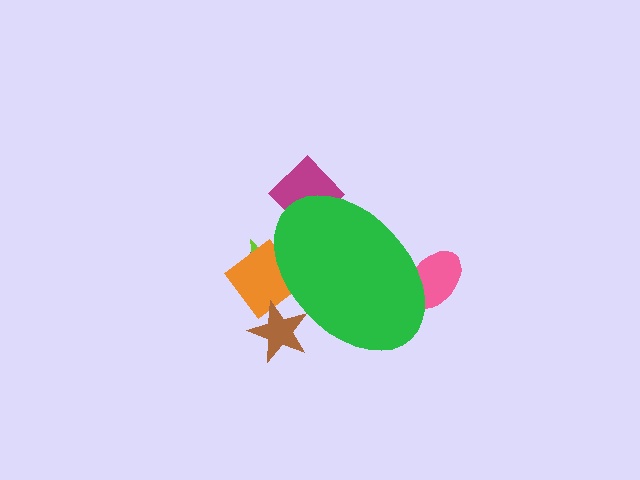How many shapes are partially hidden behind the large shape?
6 shapes are partially hidden.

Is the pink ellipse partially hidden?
Yes, the pink ellipse is partially hidden behind the green ellipse.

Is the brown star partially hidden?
Yes, the brown star is partially hidden behind the green ellipse.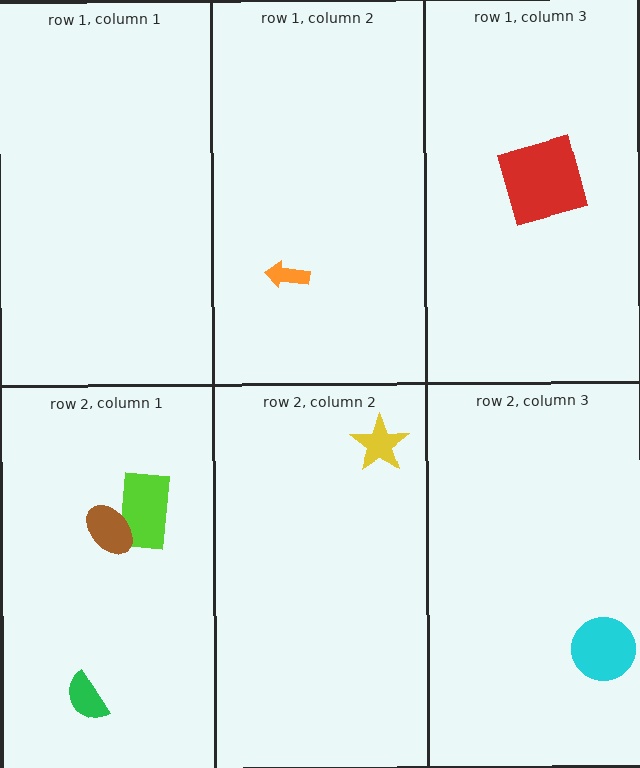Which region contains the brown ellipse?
The row 2, column 1 region.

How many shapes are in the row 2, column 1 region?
3.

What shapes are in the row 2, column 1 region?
The lime rectangle, the green semicircle, the brown ellipse.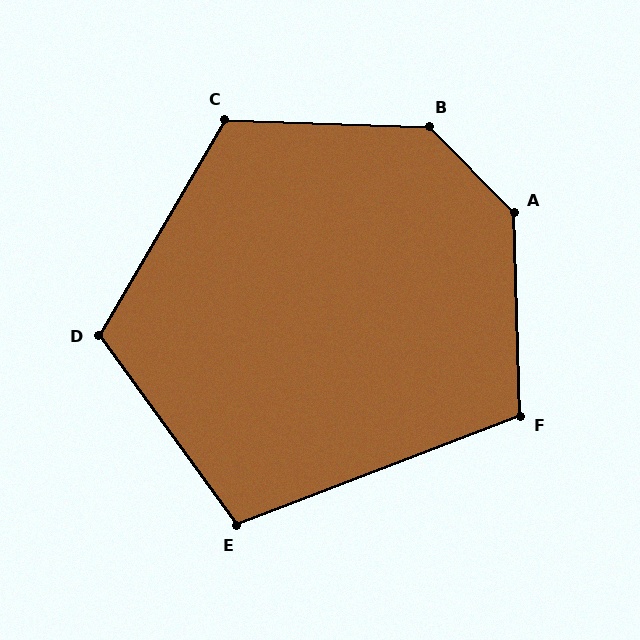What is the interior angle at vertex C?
Approximately 118 degrees (obtuse).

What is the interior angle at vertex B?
Approximately 137 degrees (obtuse).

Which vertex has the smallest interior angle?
E, at approximately 105 degrees.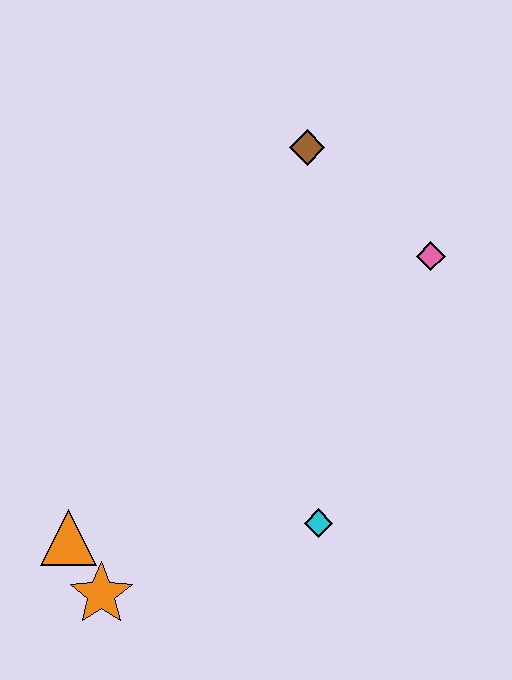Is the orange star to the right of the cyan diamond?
No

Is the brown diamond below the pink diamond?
No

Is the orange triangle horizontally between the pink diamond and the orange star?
No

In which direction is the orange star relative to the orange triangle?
The orange star is below the orange triangle.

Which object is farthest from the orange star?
The brown diamond is farthest from the orange star.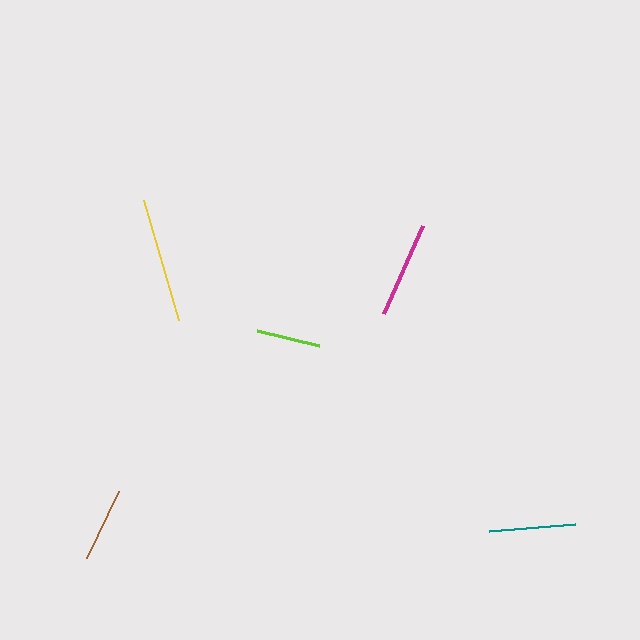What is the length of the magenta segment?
The magenta segment is approximately 97 pixels long.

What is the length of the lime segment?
The lime segment is approximately 64 pixels long.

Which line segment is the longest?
The yellow line is the longest at approximately 125 pixels.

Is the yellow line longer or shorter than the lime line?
The yellow line is longer than the lime line.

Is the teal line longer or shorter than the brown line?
The teal line is longer than the brown line.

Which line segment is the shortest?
The lime line is the shortest at approximately 64 pixels.